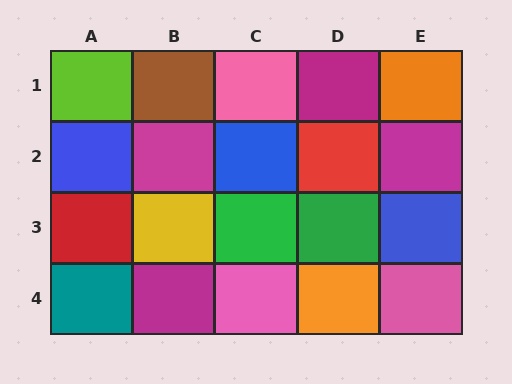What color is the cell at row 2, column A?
Blue.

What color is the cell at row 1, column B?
Brown.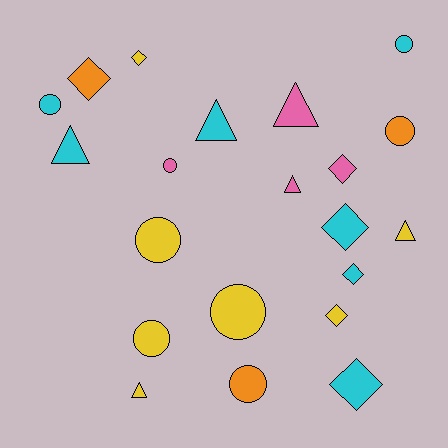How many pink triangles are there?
There are 2 pink triangles.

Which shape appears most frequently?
Circle, with 8 objects.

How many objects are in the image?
There are 21 objects.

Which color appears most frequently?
Cyan, with 7 objects.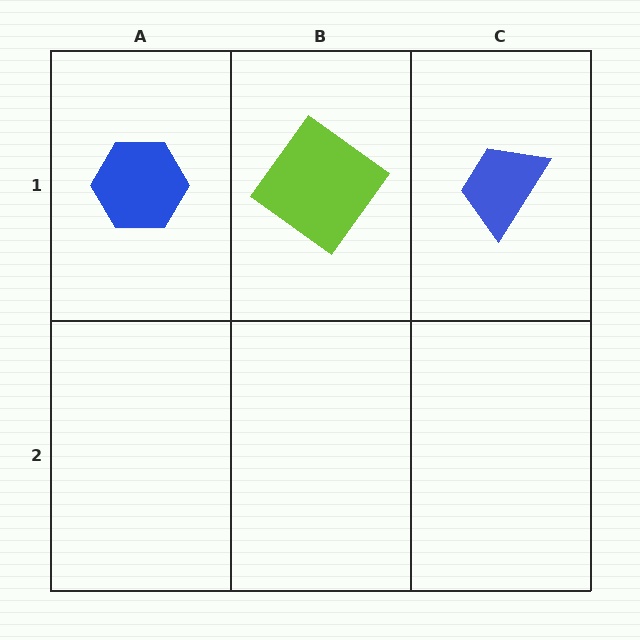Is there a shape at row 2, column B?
No, that cell is empty.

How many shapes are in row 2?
0 shapes.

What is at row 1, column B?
A lime diamond.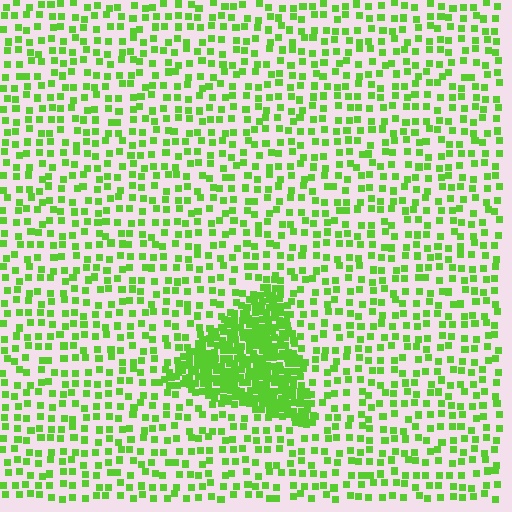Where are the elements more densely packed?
The elements are more densely packed inside the triangle boundary.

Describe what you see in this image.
The image contains small lime elements arranged at two different densities. A triangle-shaped region is visible where the elements are more densely packed than the surrounding area.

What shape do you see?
I see a triangle.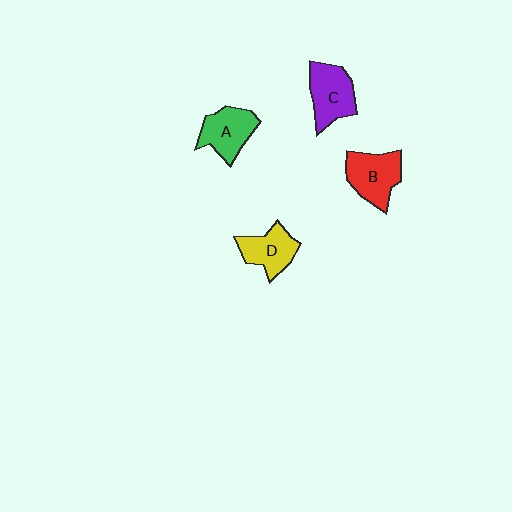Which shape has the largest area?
Shape B (red).